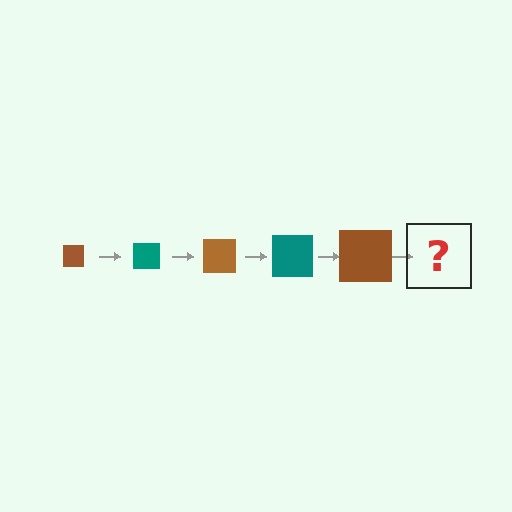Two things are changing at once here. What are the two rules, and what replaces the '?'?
The two rules are that the square grows larger each step and the color cycles through brown and teal. The '?' should be a teal square, larger than the previous one.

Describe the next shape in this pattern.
It should be a teal square, larger than the previous one.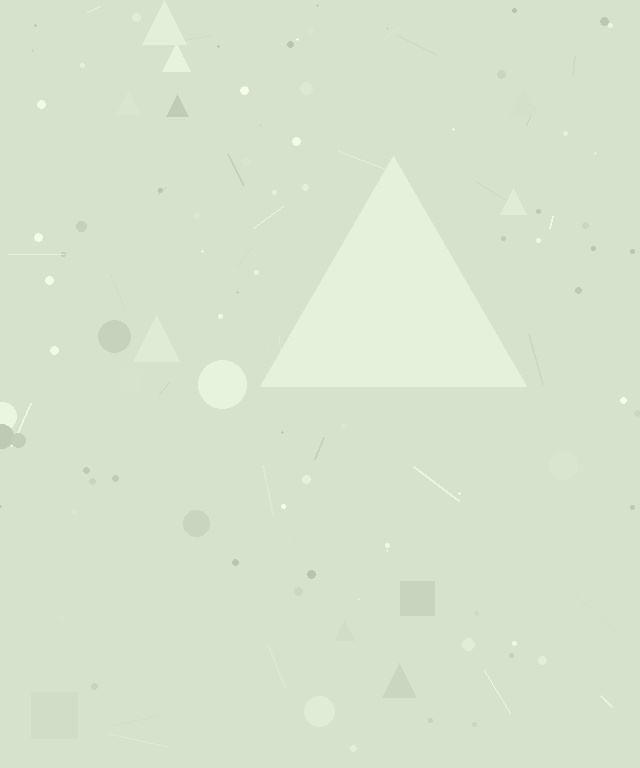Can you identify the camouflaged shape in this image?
The camouflaged shape is a triangle.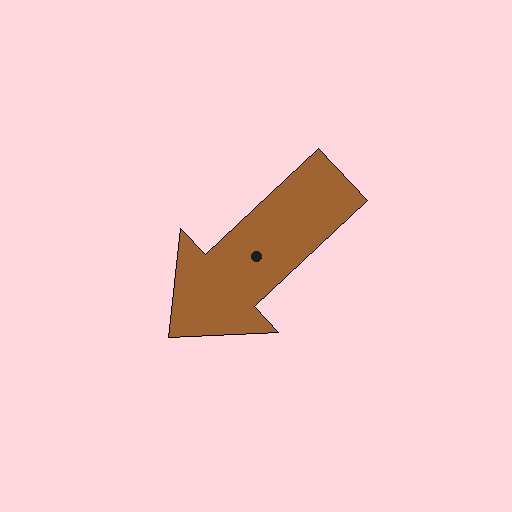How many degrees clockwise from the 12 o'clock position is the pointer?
Approximately 227 degrees.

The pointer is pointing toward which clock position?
Roughly 8 o'clock.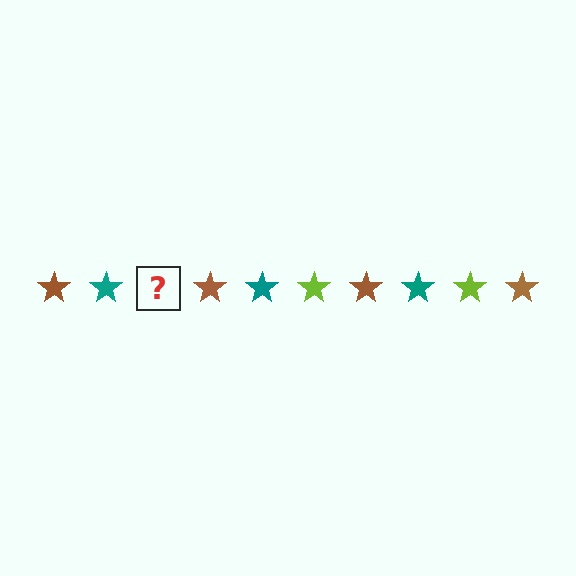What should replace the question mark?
The question mark should be replaced with a lime star.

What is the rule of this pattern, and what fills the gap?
The rule is that the pattern cycles through brown, teal, lime stars. The gap should be filled with a lime star.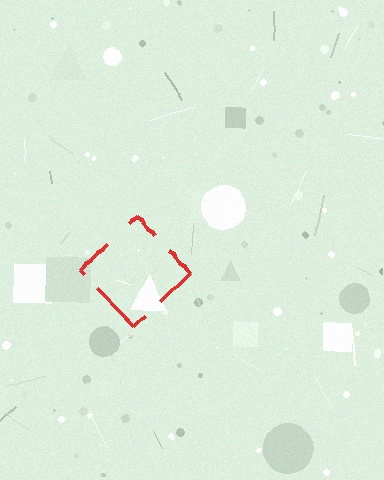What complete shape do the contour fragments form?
The contour fragments form a diamond.